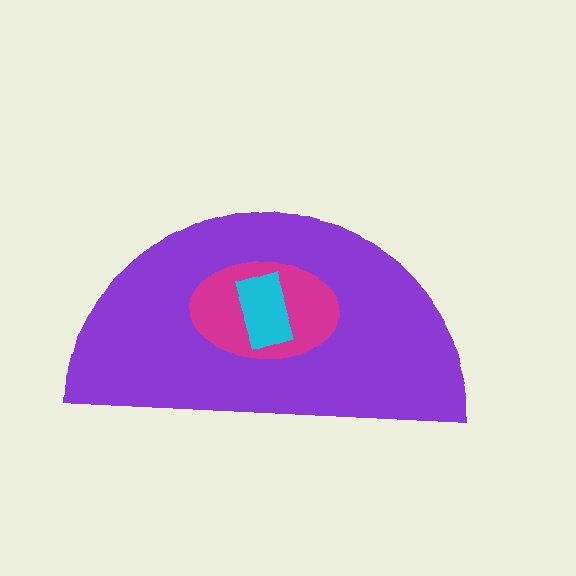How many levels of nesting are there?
3.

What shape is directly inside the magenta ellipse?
The cyan rectangle.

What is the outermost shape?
The purple semicircle.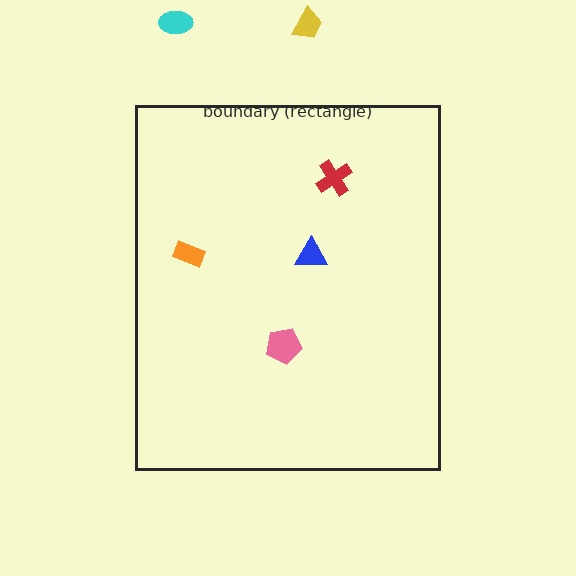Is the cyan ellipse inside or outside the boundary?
Outside.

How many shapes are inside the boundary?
4 inside, 2 outside.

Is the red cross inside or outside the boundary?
Inside.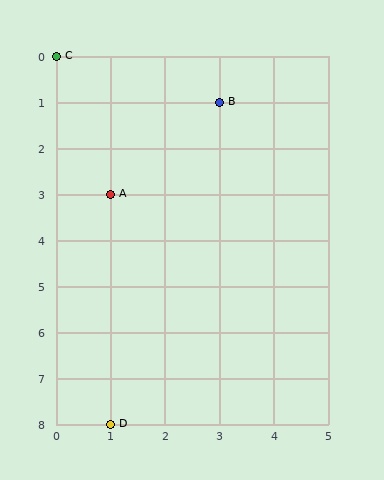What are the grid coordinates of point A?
Point A is at grid coordinates (1, 3).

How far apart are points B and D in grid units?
Points B and D are 2 columns and 7 rows apart (about 7.3 grid units diagonally).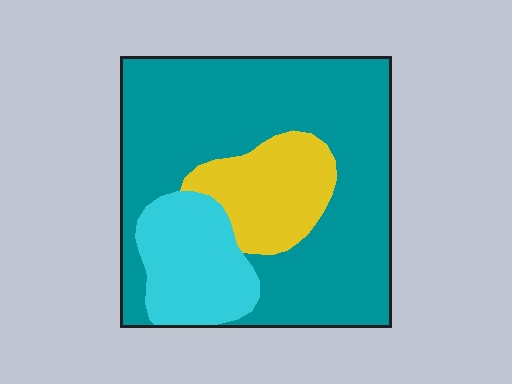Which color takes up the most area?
Teal, at roughly 65%.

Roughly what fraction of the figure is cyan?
Cyan takes up about one sixth (1/6) of the figure.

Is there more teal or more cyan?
Teal.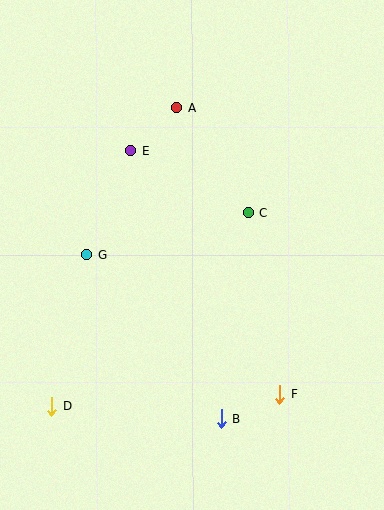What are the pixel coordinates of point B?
Point B is at (222, 419).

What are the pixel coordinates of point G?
Point G is at (87, 255).